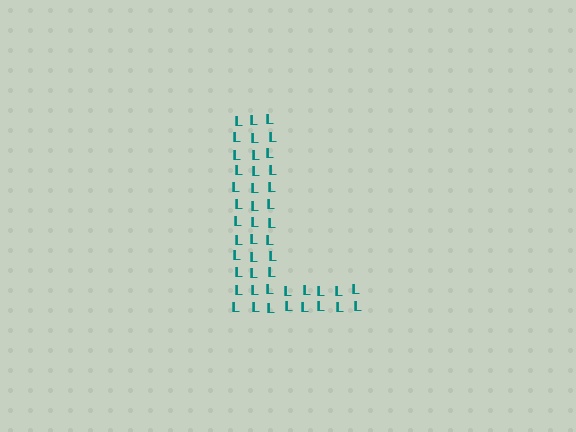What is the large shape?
The large shape is the letter L.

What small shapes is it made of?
It is made of small letter L's.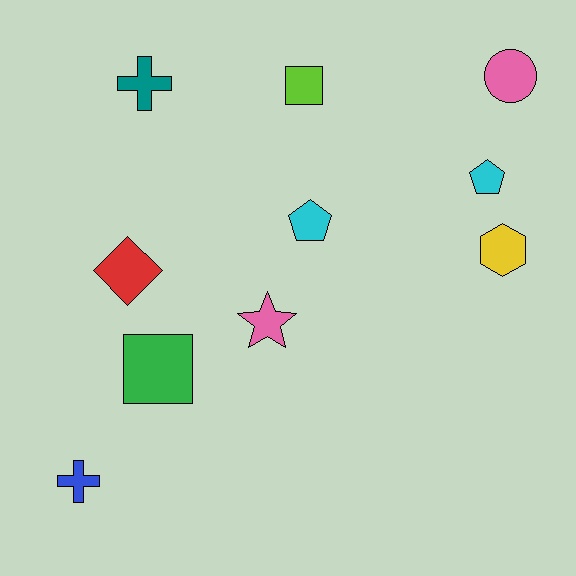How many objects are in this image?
There are 10 objects.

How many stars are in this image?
There is 1 star.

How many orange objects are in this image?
There are no orange objects.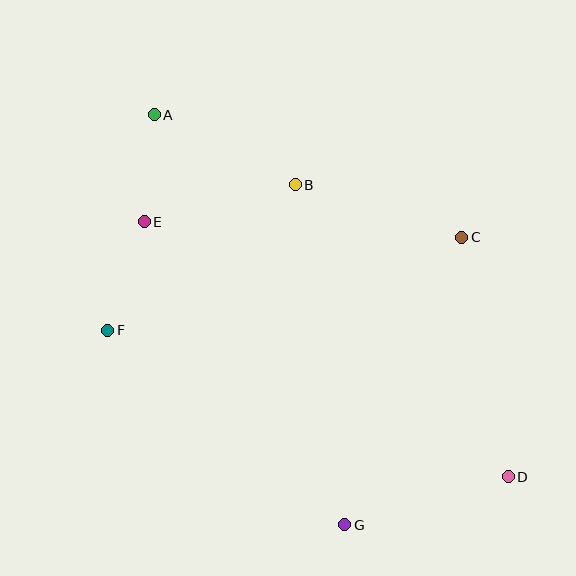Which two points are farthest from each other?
Points A and D are farthest from each other.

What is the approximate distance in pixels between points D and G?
The distance between D and G is approximately 170 pixels.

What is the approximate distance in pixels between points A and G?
The distance between A and G is approximately 452 pixels.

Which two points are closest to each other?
Points A and E are closest to each other.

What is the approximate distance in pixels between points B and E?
The distance between B and E is approximately 156 pixels.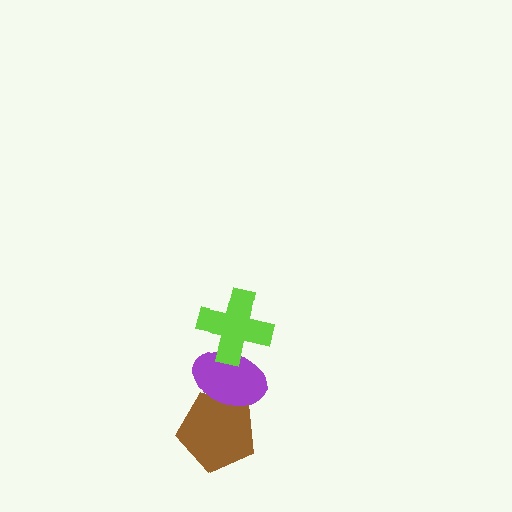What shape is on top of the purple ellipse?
The lime cross is on top of the purple ellipse.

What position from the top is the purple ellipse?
The purple ellipse is 2nd from the top.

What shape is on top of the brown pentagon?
The purple ellipse is on top of the brown pentagon.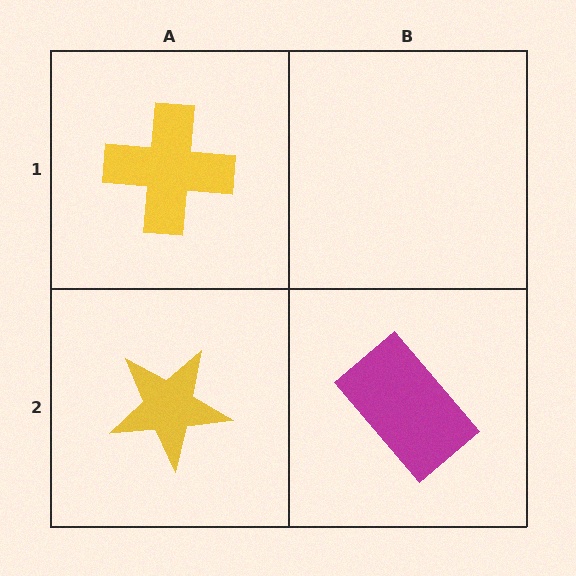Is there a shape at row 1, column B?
No, that cell is empty.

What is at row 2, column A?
A yellow star.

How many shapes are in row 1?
1 shape.